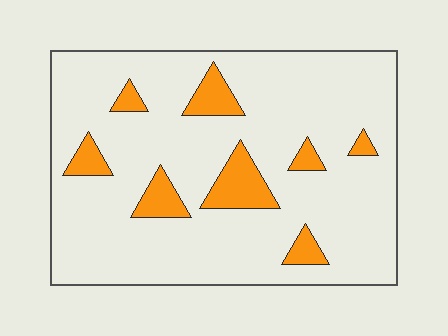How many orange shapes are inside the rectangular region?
8.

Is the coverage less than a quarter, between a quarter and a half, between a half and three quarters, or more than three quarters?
Less than a quarter.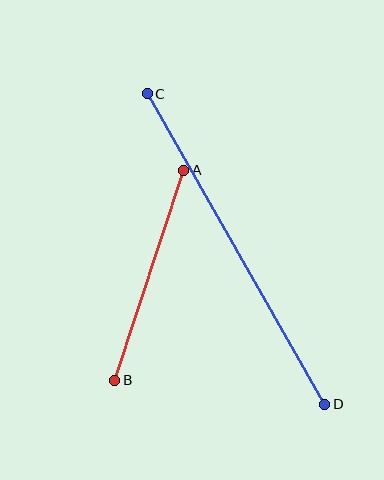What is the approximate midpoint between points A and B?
The midpoint is at approximately (149, 275) pixels.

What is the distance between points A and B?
The distance is approximately 221 pixels.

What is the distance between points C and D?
The distance is approximately 358 pixels.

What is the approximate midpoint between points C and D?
The midpoint is at approximately (236, 249) pixels.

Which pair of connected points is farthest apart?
Points C and D are farthest apart.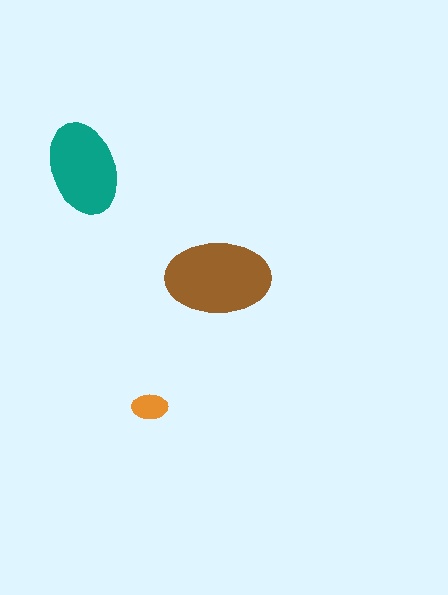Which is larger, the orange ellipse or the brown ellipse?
The brown one.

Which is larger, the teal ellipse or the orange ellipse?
The teal one.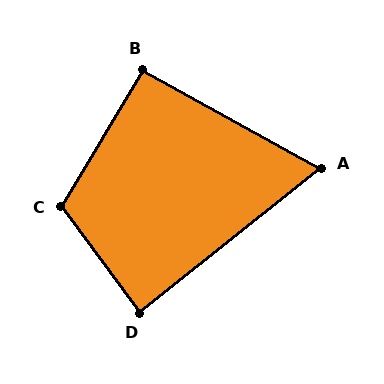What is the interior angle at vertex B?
Approximately 92 degrees (approximately right).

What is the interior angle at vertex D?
Approximately 88 degrees (approximately right).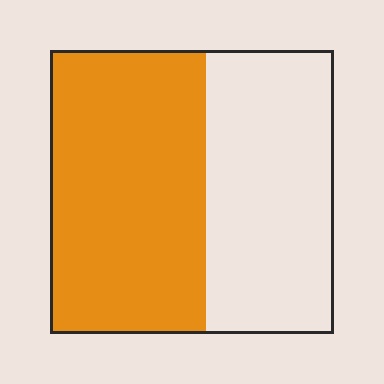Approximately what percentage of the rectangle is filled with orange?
Approximately 55%.